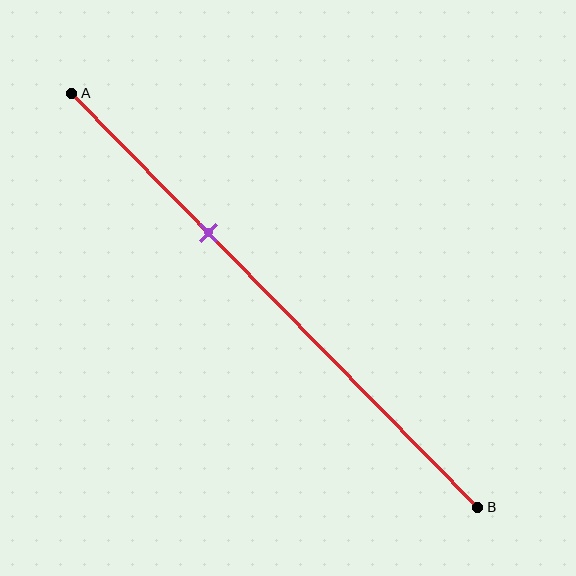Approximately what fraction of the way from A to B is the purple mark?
The purple mark is approximately 35% of the way from A to B.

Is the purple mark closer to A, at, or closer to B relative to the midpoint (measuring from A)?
The purple mark is closer to point A than the midpoint of segment AB.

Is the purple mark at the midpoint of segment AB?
No, the mark is at about 35% from A, not at the 50% midpoint.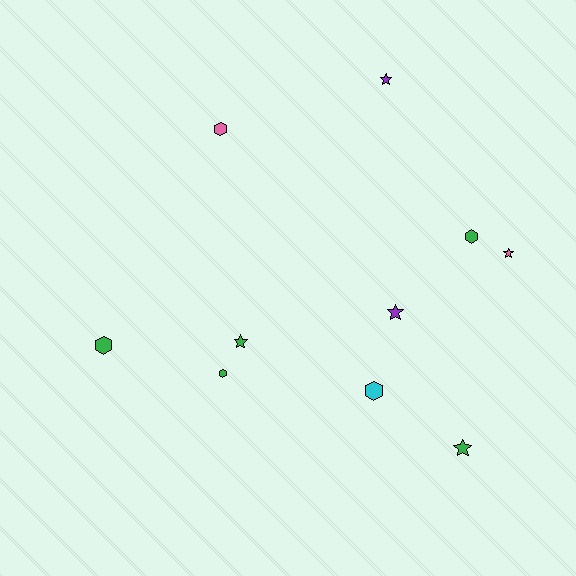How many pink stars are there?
There is 1 pink star.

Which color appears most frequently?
Green, with 5 objects.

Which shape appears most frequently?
Hexagon, with 5 objects.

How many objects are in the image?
There are 10 objects.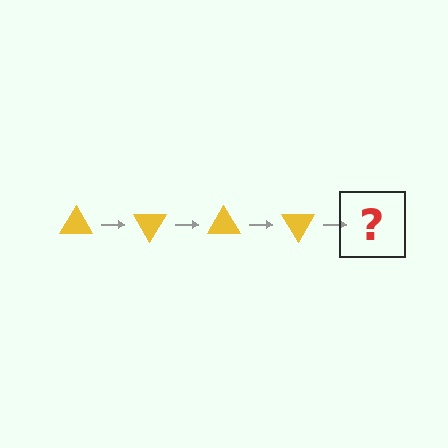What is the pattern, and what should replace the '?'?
The pattern is that the triangle rotates 60 degrees each step. The '?' should be a yellow triangle rotated 240 degrees.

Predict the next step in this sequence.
The next step is a yellow triangle rotated 240 degrees.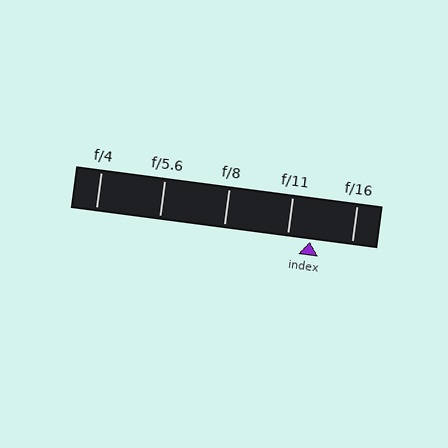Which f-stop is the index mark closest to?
The index mark is closest to f/11.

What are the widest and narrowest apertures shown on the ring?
The widest aperture shown is f/4 and the narrowest is f/16.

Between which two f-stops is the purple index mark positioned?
The index mark is between f/11 and f/16.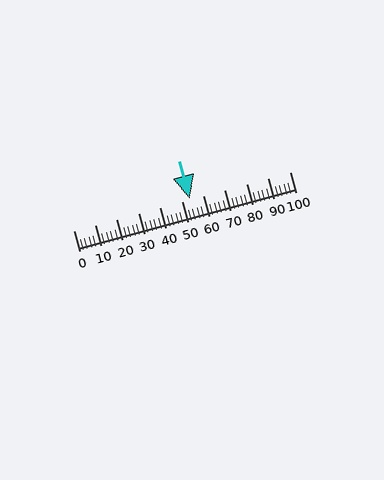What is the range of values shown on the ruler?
The ruler shows values from 0 to 100.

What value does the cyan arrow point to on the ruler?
The cyan arrow points to approximately 54.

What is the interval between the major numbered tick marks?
The major tick marks are spaced 10 units apart.